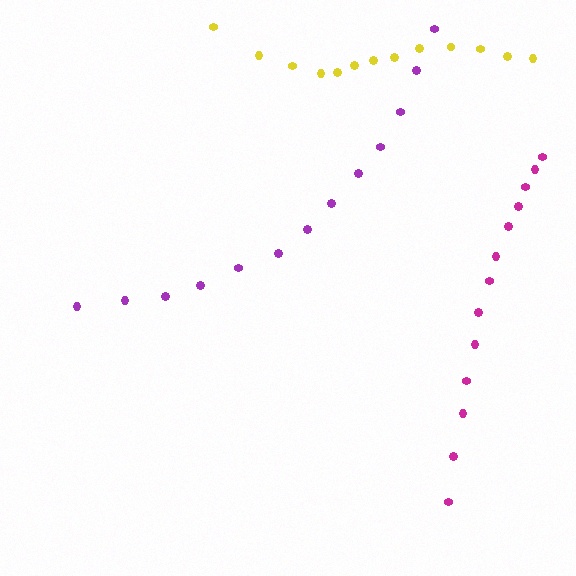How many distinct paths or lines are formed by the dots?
There are 3 distinct paths.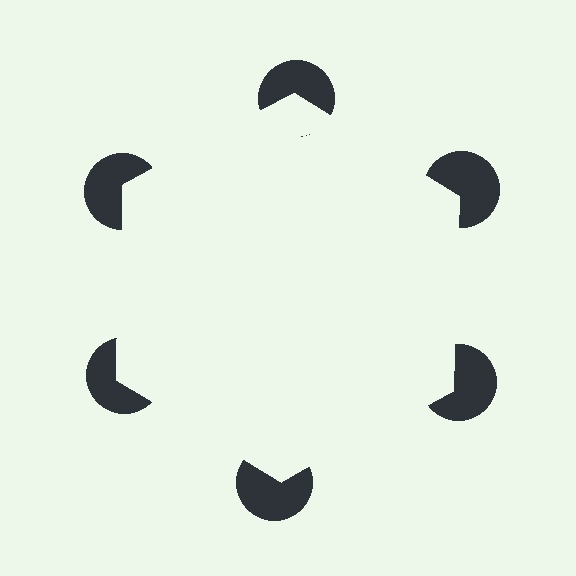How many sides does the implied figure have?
6 sides.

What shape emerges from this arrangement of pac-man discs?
An illusory hexagon — its edges are inferred from the aligned wedge cuts in the pac-man discs, not physically drawn.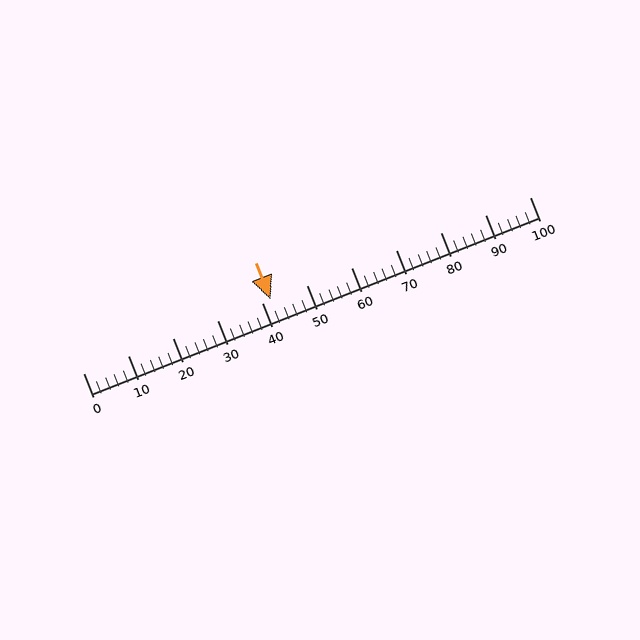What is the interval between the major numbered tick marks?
The major tick marks are spaced 10 units apart.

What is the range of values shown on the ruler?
The ruler shows values from 0 to 100.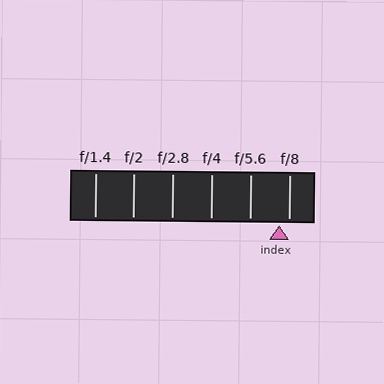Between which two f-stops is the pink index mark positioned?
The index mark is between f/5.6 and f/8.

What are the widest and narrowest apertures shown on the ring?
The widest aperture shown is f/1.4 and the narrowest is f/8.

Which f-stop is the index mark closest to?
The index mark is closest to f/8.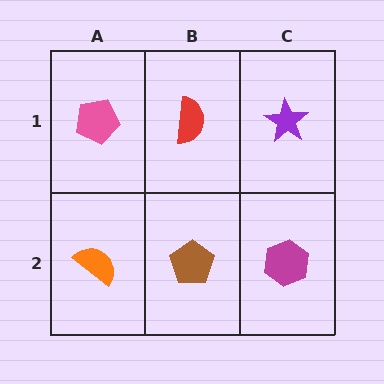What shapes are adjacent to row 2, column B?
A red semicircle (row 1, column B), an orange semicircle (row 2, column A), a magenta hexagon (row 2, column C).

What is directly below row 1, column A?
An orange semicircle.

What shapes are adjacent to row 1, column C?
A magenta hexagon (row 2, column C), a red semicircle (row 1, column B).